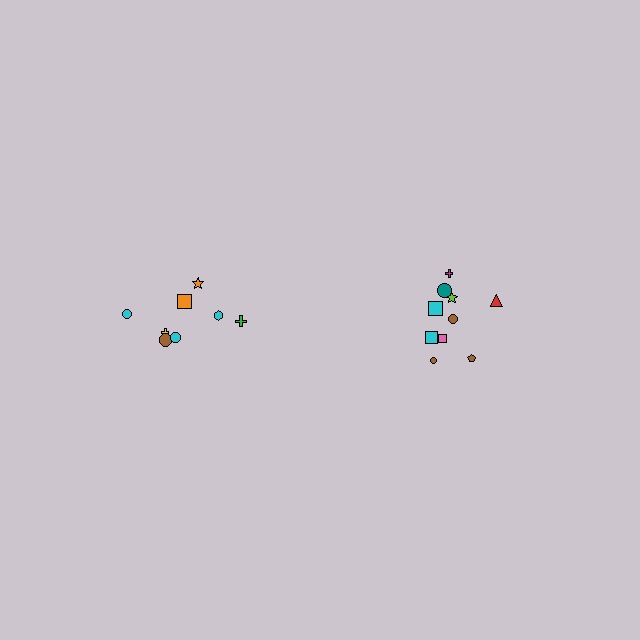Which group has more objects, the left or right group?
The right group.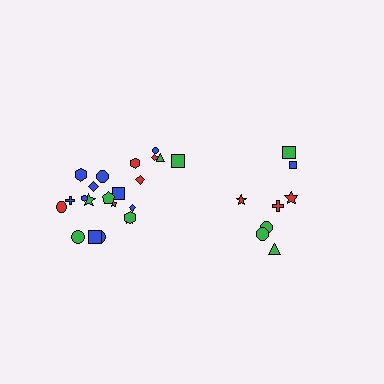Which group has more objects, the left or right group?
The left group.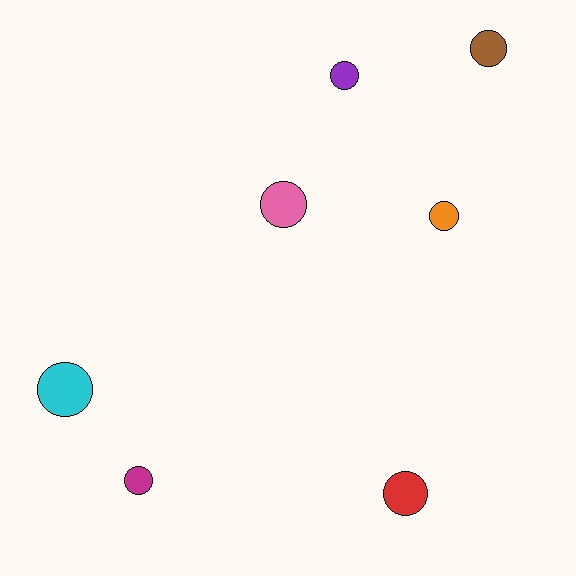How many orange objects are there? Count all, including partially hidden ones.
There is 1 orange object.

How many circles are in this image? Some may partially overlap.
There are 7 circles.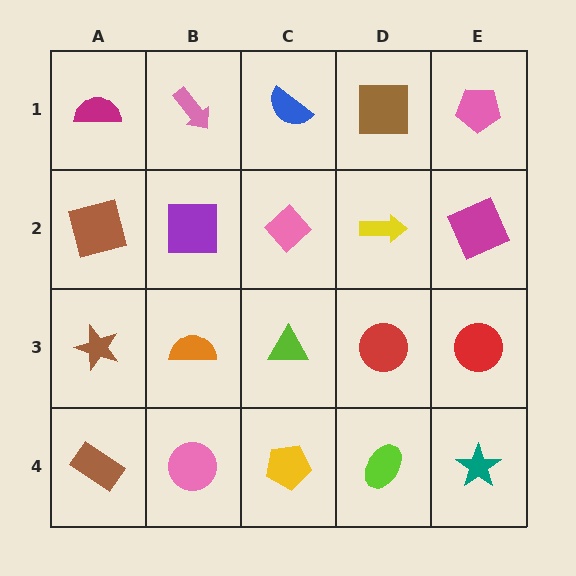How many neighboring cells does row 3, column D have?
4.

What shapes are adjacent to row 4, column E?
A red circle (row 3, column E), a lime ellipse (row 4, column D).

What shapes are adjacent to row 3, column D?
A yellow arrow (row 2, column D), a lime ellipse (row 4, column D), a lime triangle (row 3, column C), a red circle (row 3, column E).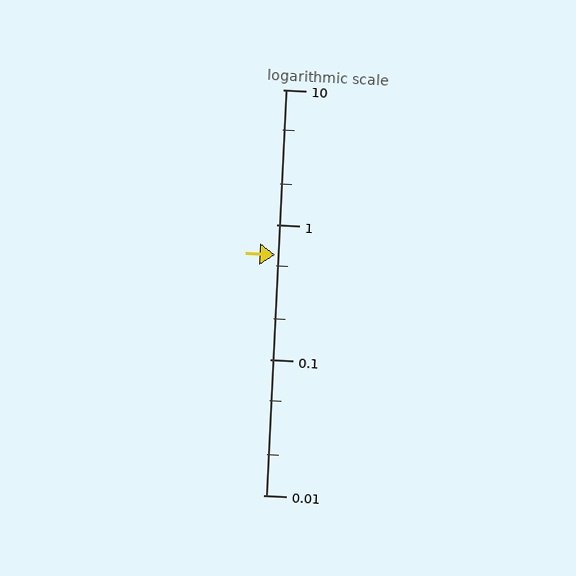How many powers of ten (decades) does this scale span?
The scale spans 3 decades, from 0.01 to 10.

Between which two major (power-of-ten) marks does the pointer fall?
The pointer is between 0.1 and 1.